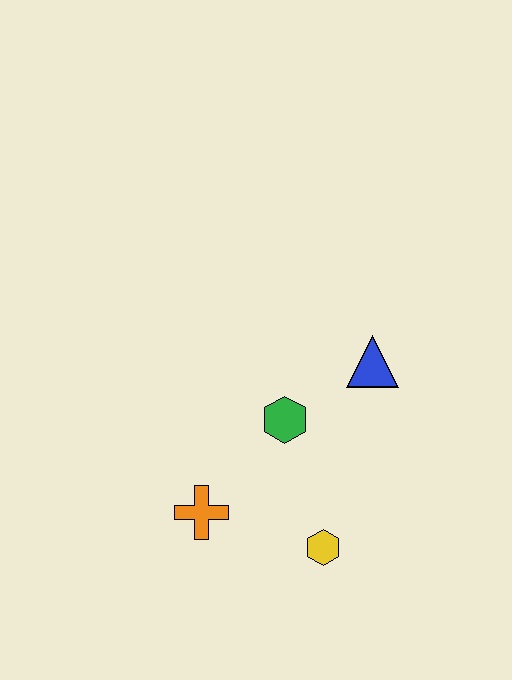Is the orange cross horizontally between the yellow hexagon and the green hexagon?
No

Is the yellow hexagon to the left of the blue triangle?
Yes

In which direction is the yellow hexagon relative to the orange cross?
The yellow hexagon is to the right of the orange cross.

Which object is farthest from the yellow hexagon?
The blue triangle is farthest from the yellow hexagon.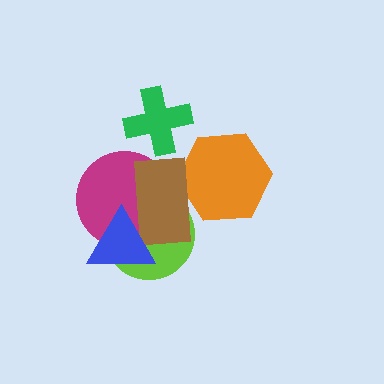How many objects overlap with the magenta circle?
3 objects overlap with the magenta circle.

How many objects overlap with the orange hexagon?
1 object overlaps with the orange hexagon.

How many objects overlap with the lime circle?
3 objects overlap with the lime circle.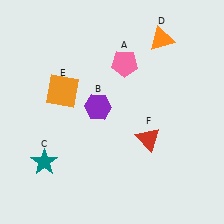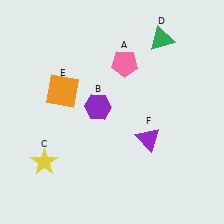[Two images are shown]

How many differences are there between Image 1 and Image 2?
There are 3 differences between the two images.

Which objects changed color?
C changed from teal to yellow. D changed from orange to green. F changed from red to purple.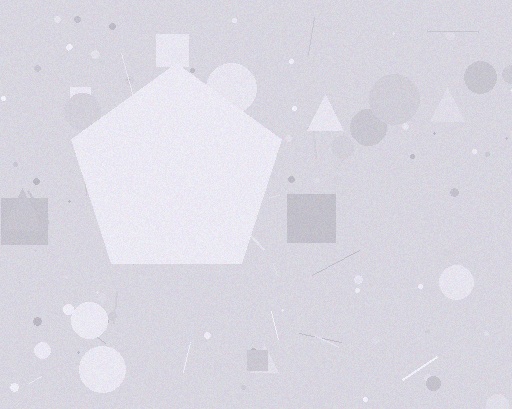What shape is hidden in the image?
A pentagon is hidden in the image.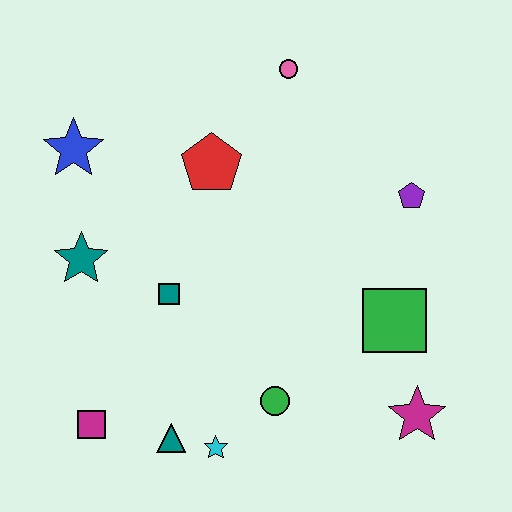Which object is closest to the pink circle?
The red pentagon is closest to the pink circle.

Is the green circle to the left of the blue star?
No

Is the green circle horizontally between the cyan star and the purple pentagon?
Yes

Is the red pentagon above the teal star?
Yes